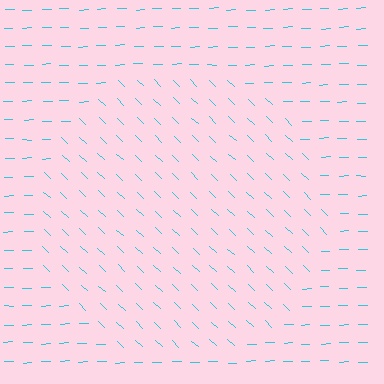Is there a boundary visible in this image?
Yes, there is a texture boundary formed by a change in line orientation.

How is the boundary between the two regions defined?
The boundary is defined purely by a change in line orientation (approximately 45 degrees difference). All lines are the same color and thickness.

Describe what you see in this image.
The image is filled with small cyan line segments. A circle region in the image has lines oriented differently from the surrounding lines, creating a visible texture boundary.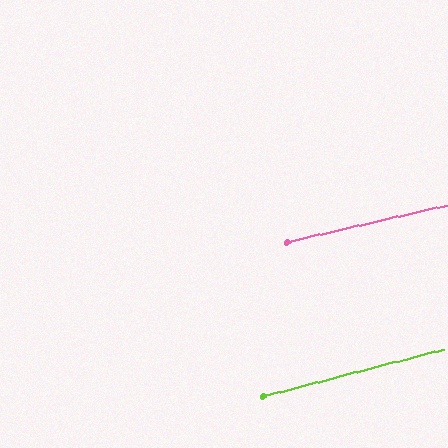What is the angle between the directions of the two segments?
Approximately 2 degrees.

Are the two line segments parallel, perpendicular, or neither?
Parallel — their directions differ by only 1.6°.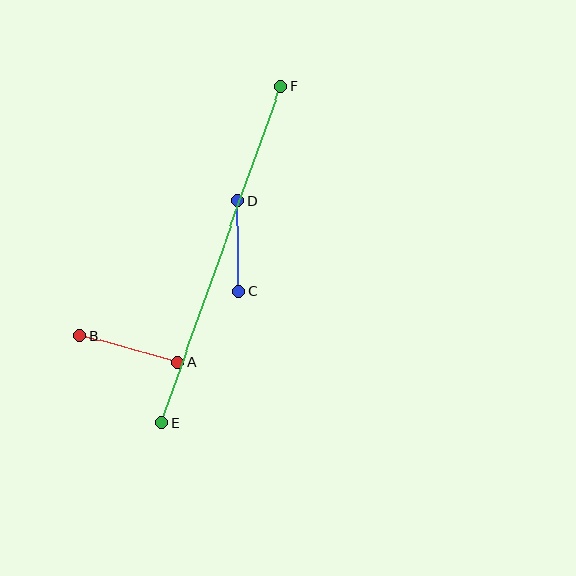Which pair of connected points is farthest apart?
Points E and F are farthest apart.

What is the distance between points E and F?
The distance is approximately 357 pixels.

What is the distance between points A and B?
The distance is approximately 101 pixels.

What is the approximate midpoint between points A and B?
The midpoint is at approximately (129, 349) pixels.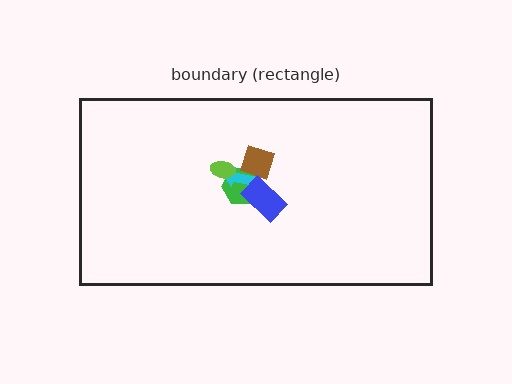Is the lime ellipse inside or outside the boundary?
Inside.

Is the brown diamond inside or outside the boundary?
Inside.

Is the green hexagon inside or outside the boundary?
Inside.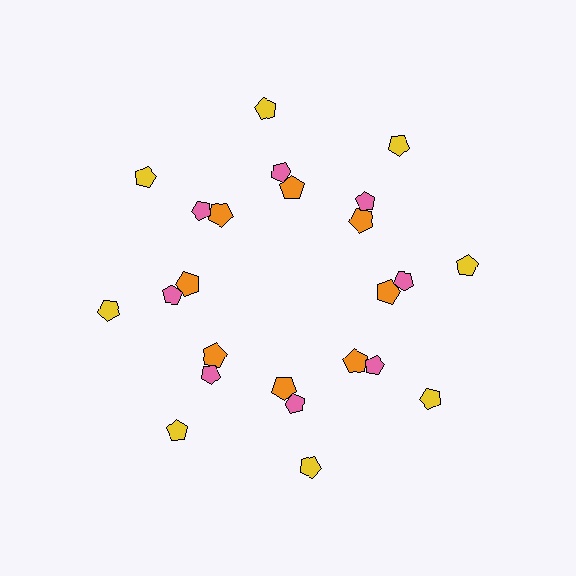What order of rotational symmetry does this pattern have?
This pattern has 8-fold rotational symmetry.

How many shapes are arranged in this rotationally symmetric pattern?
There are 24 shapes, arranged in 8 groups of 3.